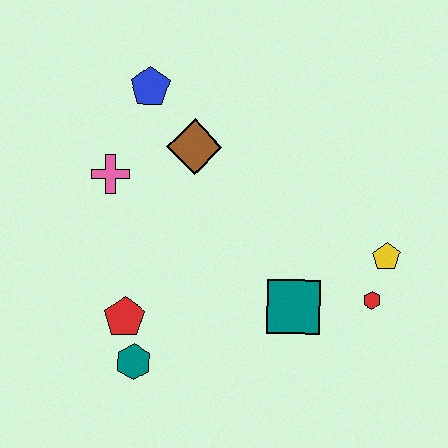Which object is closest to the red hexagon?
The yellow pentagon is closest to the red hexagon.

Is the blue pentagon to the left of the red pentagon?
No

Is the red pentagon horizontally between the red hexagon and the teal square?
No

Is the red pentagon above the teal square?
No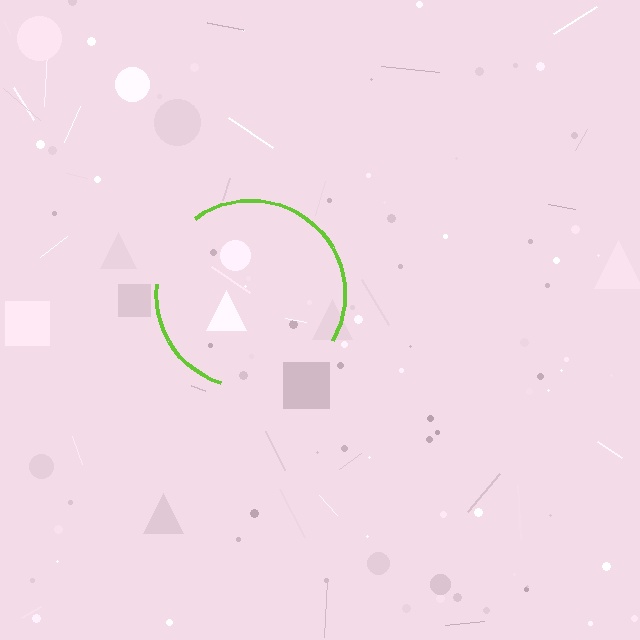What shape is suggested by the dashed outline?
The dashed outline suggests a circle.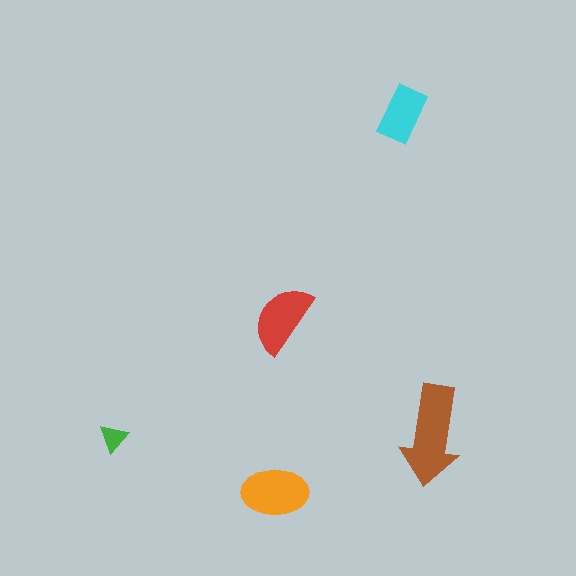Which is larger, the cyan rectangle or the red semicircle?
The red semicircle.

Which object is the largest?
The brown arrow.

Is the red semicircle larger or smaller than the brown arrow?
Smaller.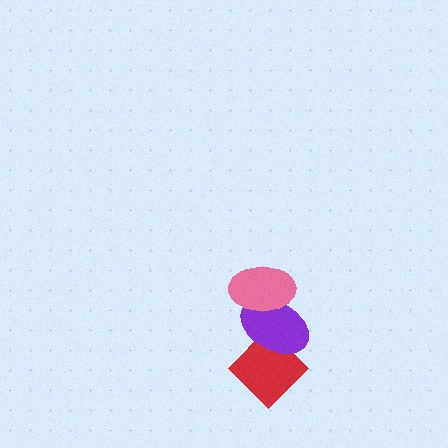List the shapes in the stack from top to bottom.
From top to bottom: the pink ellipse, the purple ellipse, the red diamond.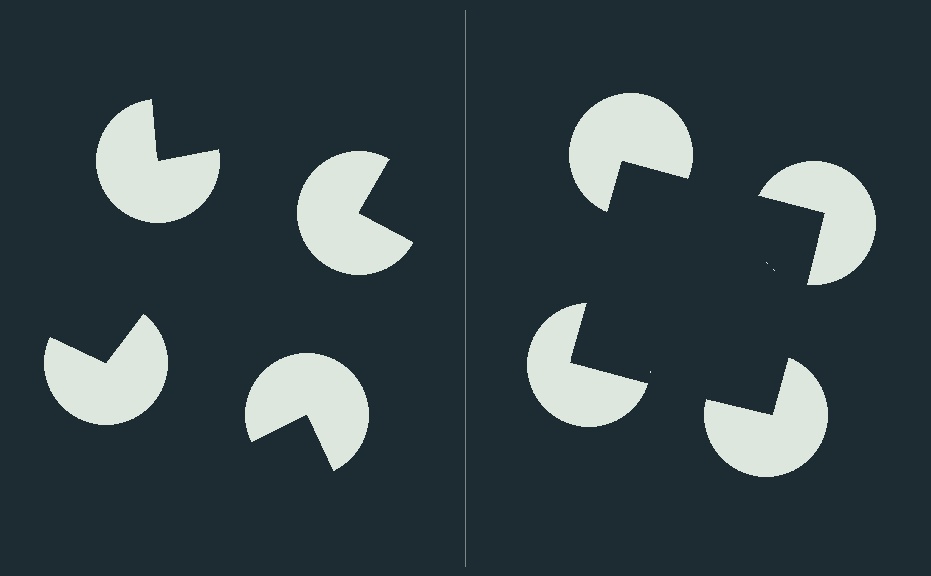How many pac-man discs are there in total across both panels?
8 — 4 on each side.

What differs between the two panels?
The pac-man discs are positioned identically on both sides; only the wedge orientations differ. On the right they align to a square; on the left they are misaligned.